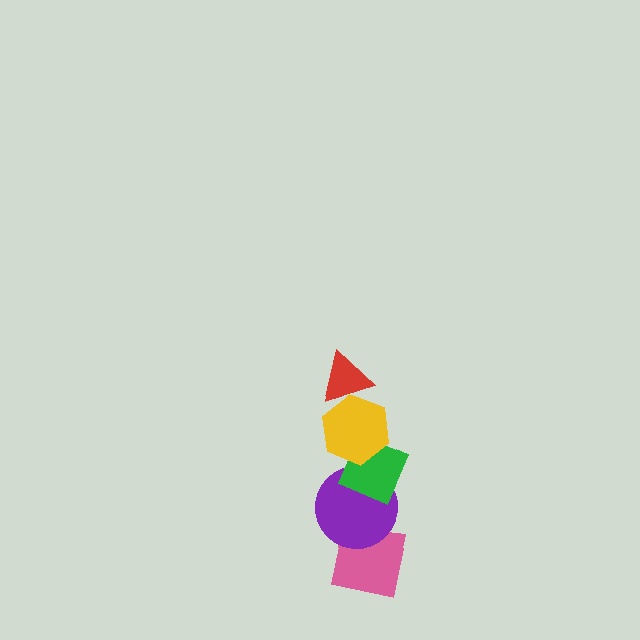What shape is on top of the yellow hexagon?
The red triangle is on top of the yellow hexagon.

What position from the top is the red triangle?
The red triangle is 1st from the top.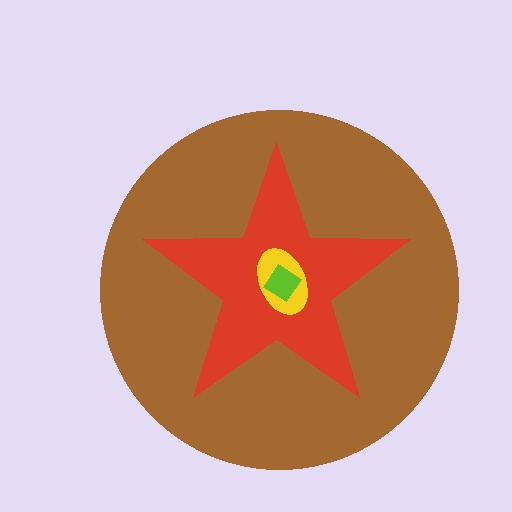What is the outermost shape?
The brown circle.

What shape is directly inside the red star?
The yellow ellipse.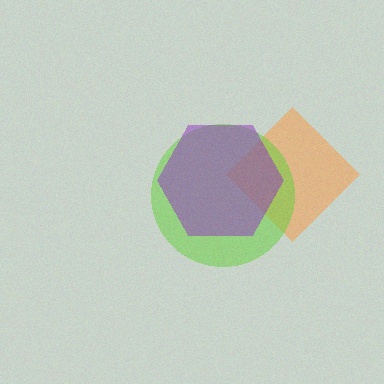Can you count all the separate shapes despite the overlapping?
Yes, there are 3 separate shapes.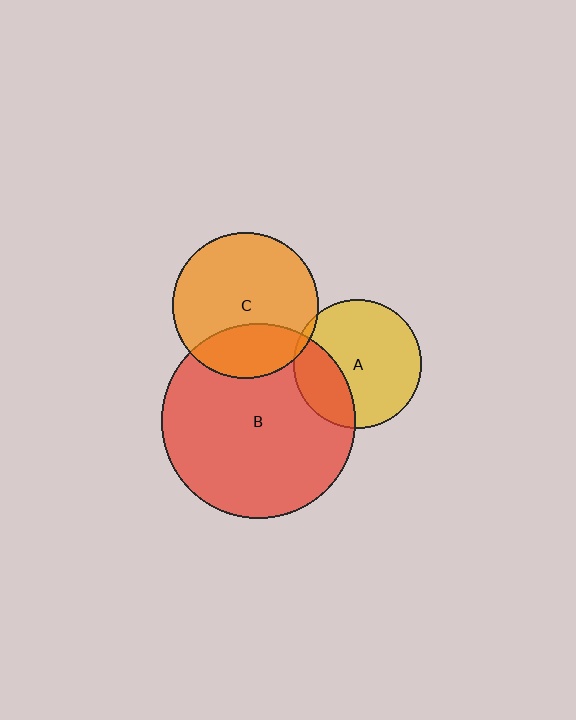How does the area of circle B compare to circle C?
Approximately 1.8 times.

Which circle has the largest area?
Circle B (red).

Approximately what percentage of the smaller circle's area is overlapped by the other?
Approximately 5%.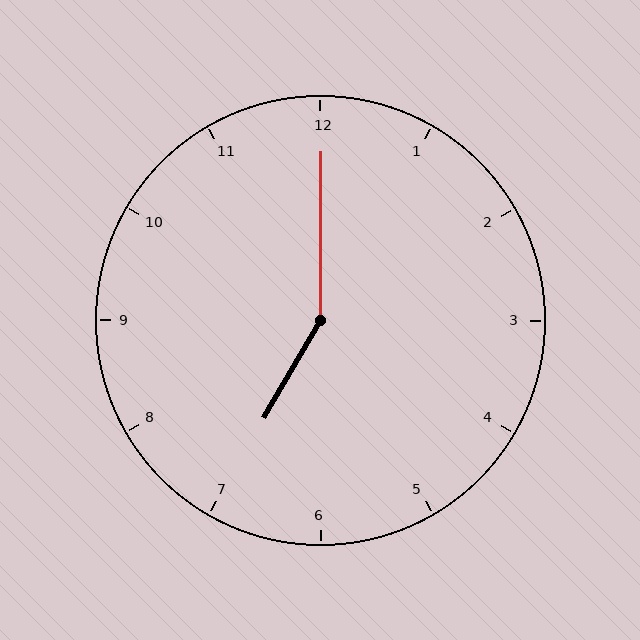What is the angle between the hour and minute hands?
Approximately 150 degrees.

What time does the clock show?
7:00.